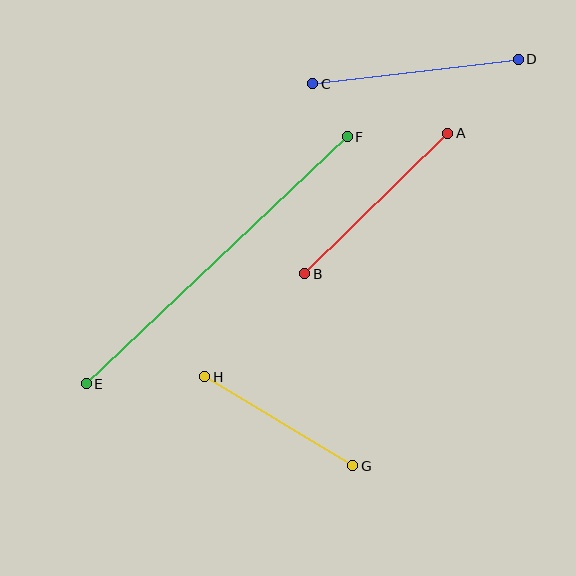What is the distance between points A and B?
The distance is approximately 200 pixels.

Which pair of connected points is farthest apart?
Points E and F are farthest apart.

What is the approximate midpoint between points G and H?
The midpoint is at approximately (279, 421) pixels.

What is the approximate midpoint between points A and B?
The midpoint is at approximately (376, 203) pixels.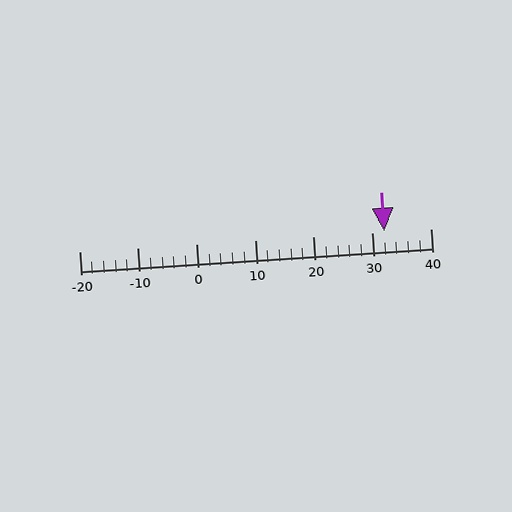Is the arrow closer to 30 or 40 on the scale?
The arrow is closer to 30.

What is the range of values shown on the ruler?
The ruler shows values from -20 to 40.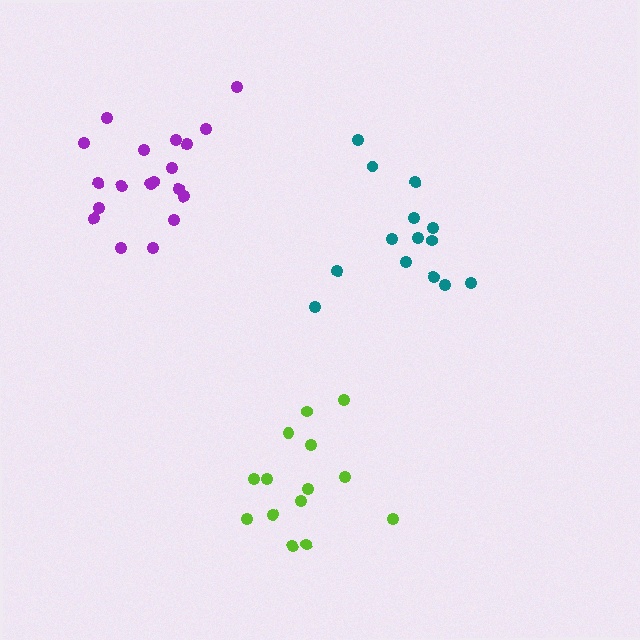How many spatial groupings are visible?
There are 3 spatial groupings.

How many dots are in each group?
Group 1: 14 dots, Group 2: 14 dots, Group 3: 19 dots (47 total).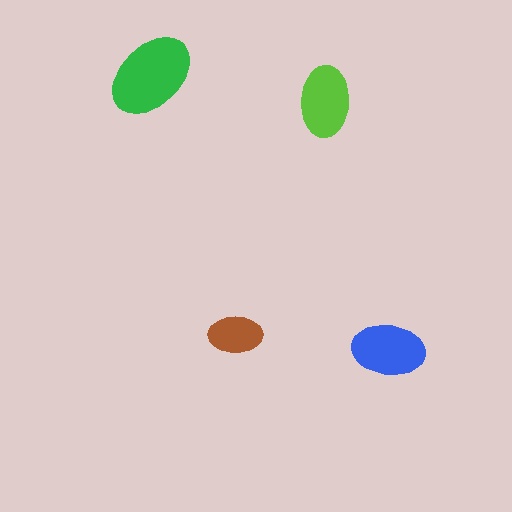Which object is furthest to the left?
The green ellipse is leftmost.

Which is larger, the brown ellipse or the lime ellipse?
The lime one.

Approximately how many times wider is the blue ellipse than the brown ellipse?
About 1.5 times wider.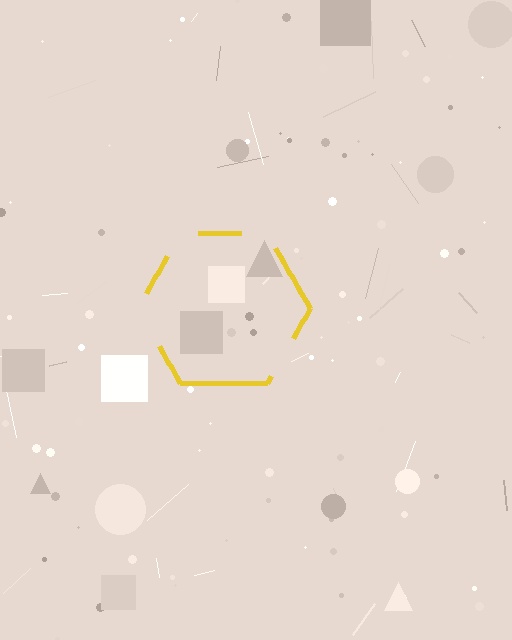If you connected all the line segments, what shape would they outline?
They would outline a hexagon.